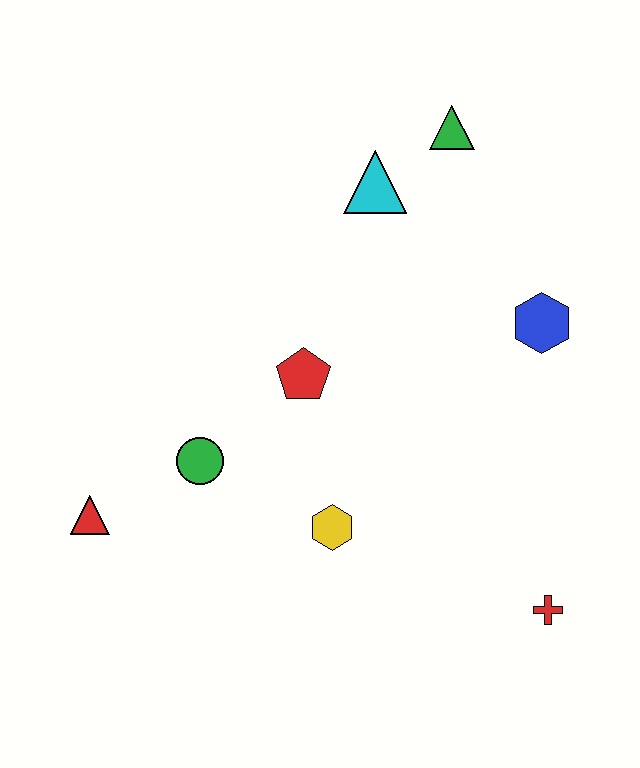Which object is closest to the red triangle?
The green circle is closest to the red triangle.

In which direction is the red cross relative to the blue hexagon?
The red cross is below the blue hexagon.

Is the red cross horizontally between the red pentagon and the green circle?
No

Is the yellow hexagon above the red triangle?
No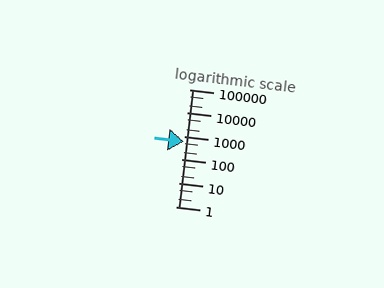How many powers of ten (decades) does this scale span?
The scale spans 5 decades, from 1 to 100000.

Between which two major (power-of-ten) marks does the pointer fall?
The pointer is between 100 and 1000.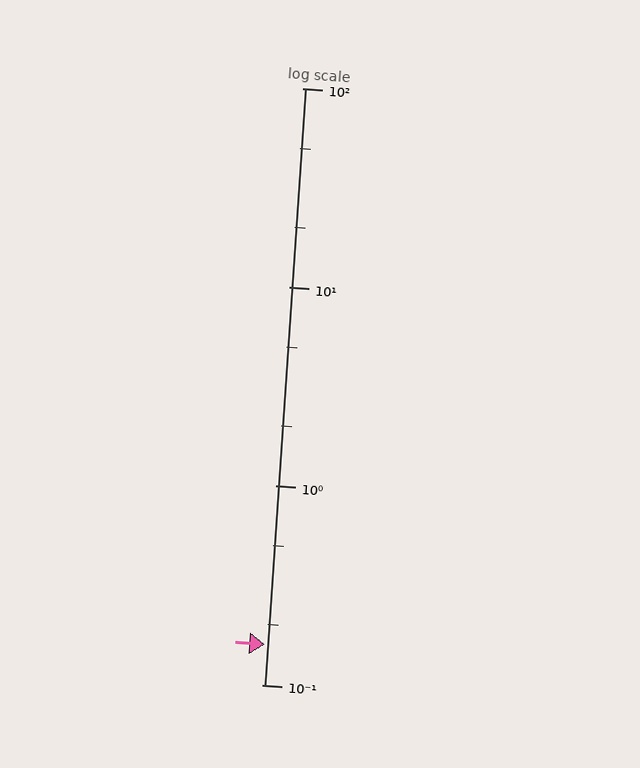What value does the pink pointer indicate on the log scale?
The pointer indicates approximately 0.16.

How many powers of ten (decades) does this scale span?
The scale spans 3 decades, from 0.1 to 100.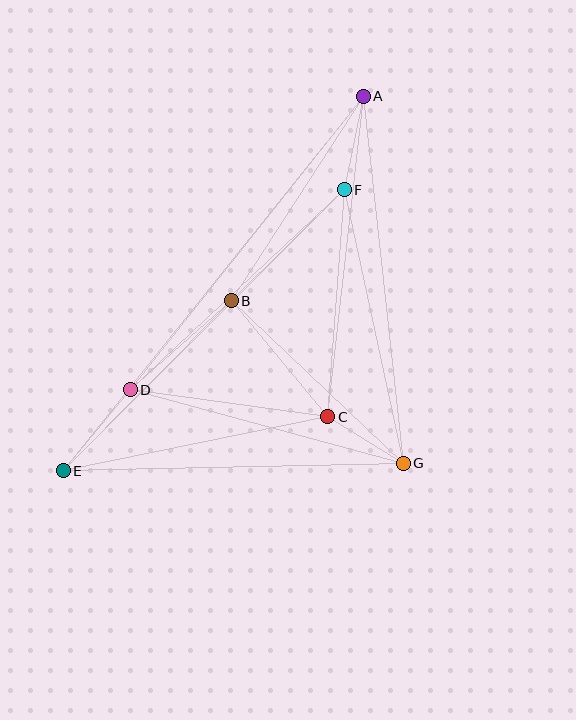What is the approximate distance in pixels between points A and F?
The distance between A and F is approximately 95 pixels.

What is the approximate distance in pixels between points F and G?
The distance between F and G is approximately 280 pixels.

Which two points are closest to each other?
Points C and G are closest to each other.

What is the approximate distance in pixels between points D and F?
The distance between D and F is approximately 293 pixels.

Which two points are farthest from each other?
Points A and E are farthest from each other.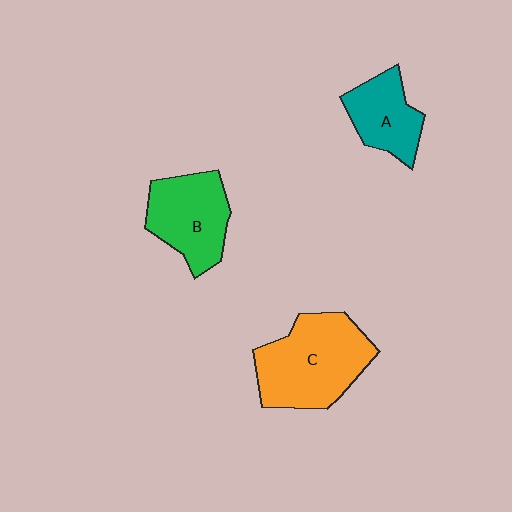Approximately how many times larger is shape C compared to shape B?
Approximately 1.4 times.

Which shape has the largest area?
Shape C (orange).